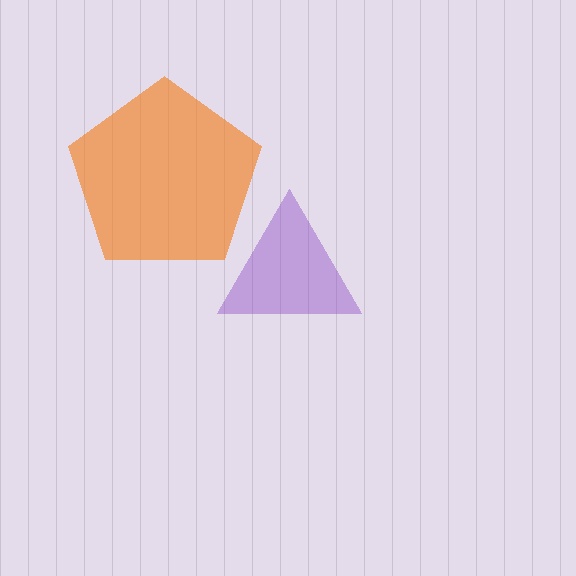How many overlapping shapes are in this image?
There are 2 overlapping shapes in the image.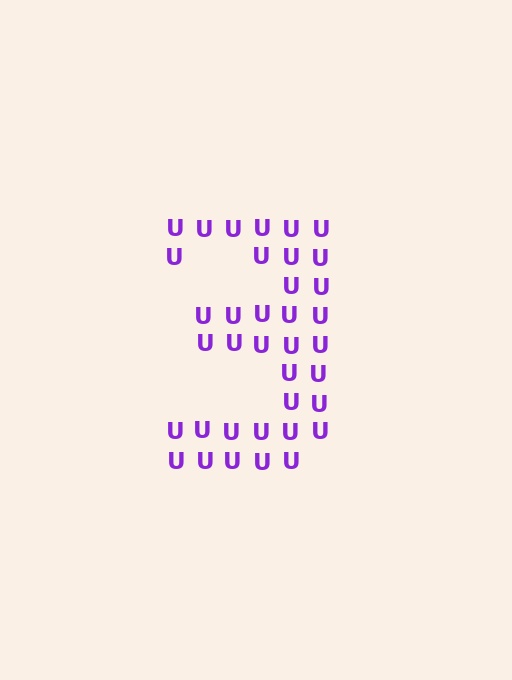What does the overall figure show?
The overall figure shows the digit 3.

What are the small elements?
The small elements are letter U's.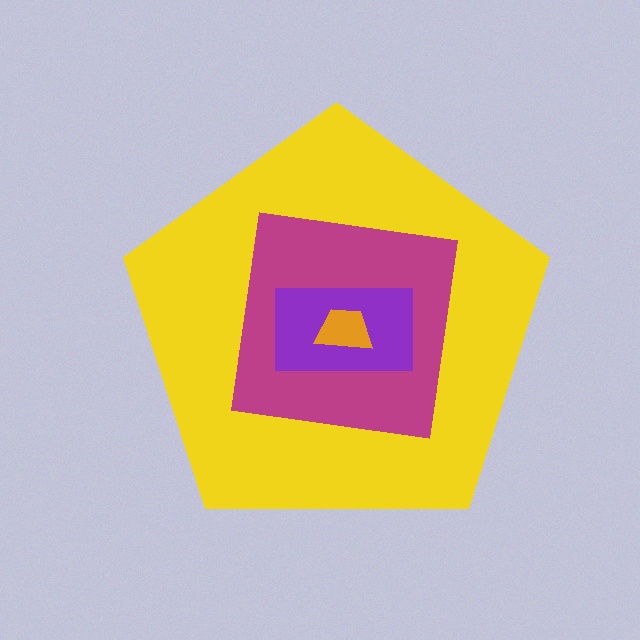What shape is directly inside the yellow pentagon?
The magenta square.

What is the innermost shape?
The orange trapezoid.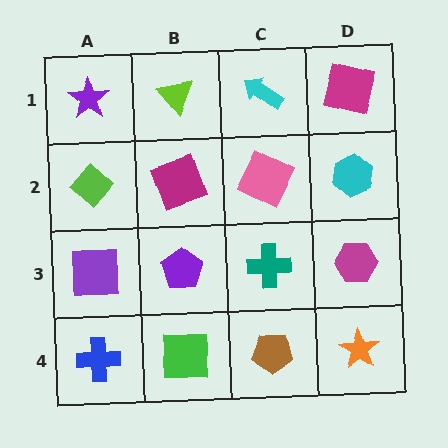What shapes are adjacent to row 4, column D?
A magenta hexagon (row 3, column D), a brown pentagon (row 4, column C).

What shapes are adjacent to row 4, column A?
A purple square (row 3, column A), a green square (row 4, column B).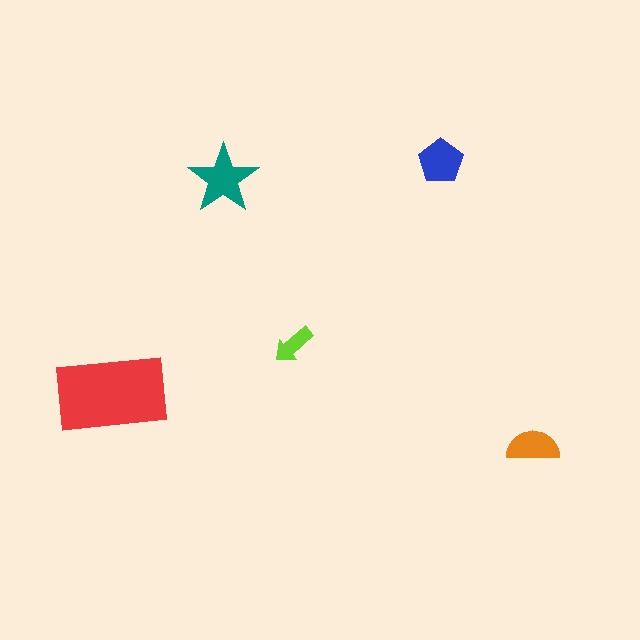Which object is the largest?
The red rectangle.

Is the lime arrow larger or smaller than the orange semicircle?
Smaller.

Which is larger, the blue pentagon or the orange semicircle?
The blue pentagon.